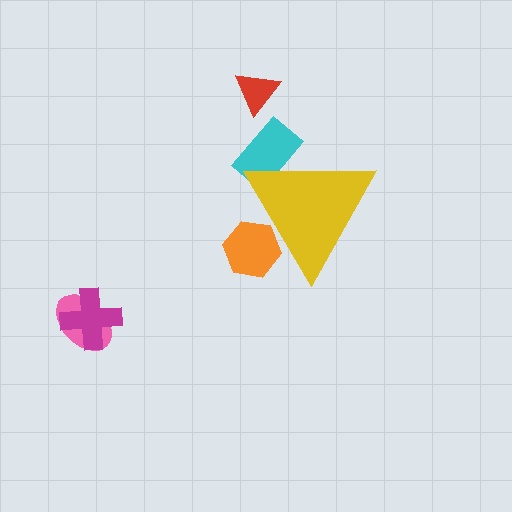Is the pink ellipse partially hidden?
No, the pink ellipse is fully visible.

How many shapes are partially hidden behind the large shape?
2 shapes are partially hidden.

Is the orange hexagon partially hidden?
Yes, the orange hexagon is partially hidden behind the yellow triangle.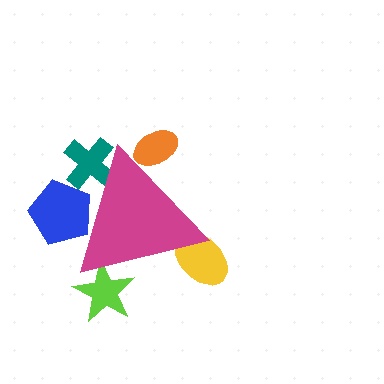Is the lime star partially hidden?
Yes, the lime star is partially hidden behind the magenta triangle.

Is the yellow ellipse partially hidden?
Yes, the yellow ellipse is partially hidden behind the magenta triangle.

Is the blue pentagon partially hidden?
Yes, the blue pentagon is partially hidden behind the magenta triangle.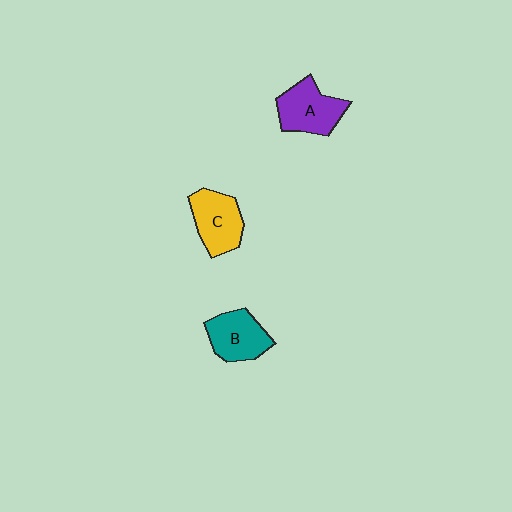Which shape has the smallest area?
Shape B (teal).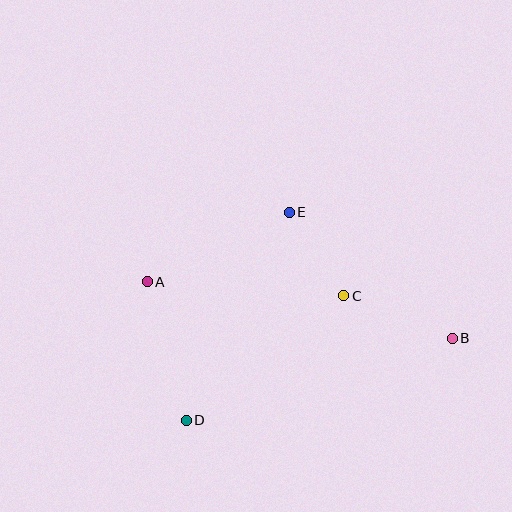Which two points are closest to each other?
Points C and E are closest to each other.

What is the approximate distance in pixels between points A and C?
The distance between A and C is approximately 197 pixels.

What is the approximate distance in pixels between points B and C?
The distance between B and C is approximately 117 pixels.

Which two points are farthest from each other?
Points A and B are farthest from each other.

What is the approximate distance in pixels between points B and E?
The distance between B and E is approximately 206 pixels.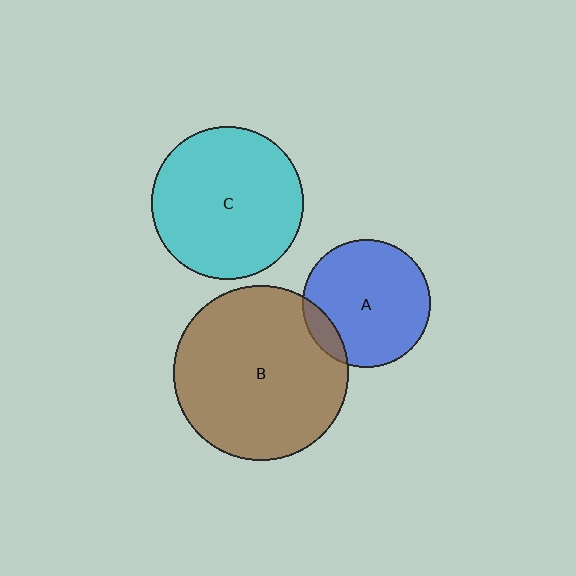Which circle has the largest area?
Circle B (brown).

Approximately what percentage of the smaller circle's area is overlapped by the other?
Approximately 10%.